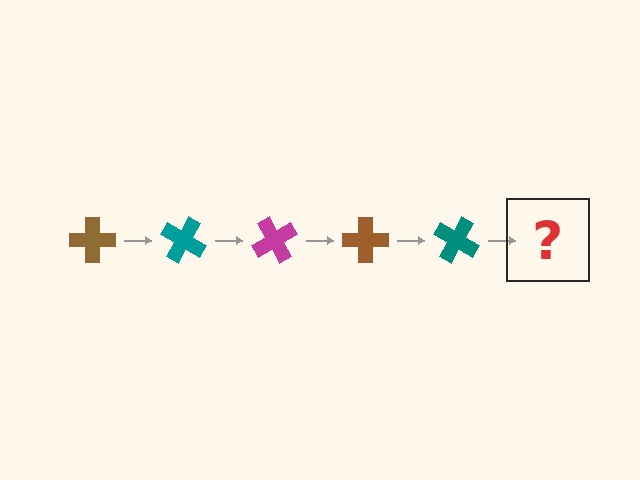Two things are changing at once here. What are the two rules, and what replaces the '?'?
The two rules are that it rotates 30 degrees each step and the color cycles through brown, teal, and magenta. The '?' should be a magenta cross, rotated 150 degrees from the start.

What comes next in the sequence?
The next element should be a magenta cross, rotated 150 degrees from the start.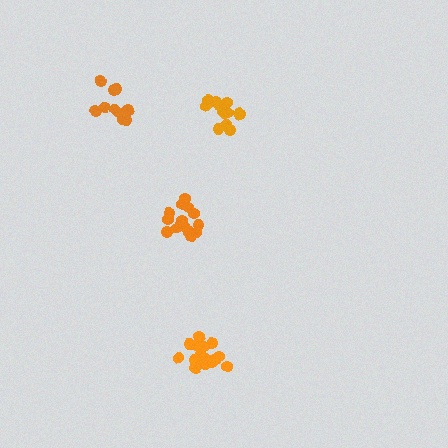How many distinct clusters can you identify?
There are 4 distinct clusters.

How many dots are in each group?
Group 1: 15 dots, Group 2: 17 dots, Group 3: 11 dots, Group 4: 17 dots (60 total).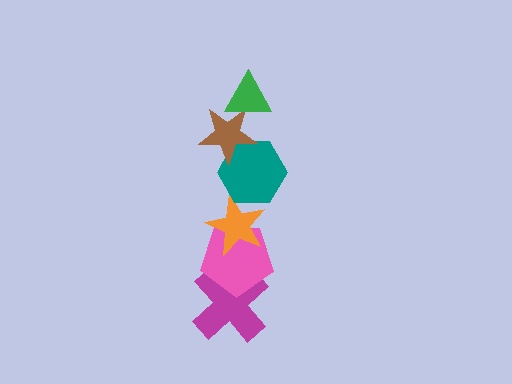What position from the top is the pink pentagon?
The pink pentagon is 5th from the top.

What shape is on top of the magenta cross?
The pink pentagon is on top of the magenta cross.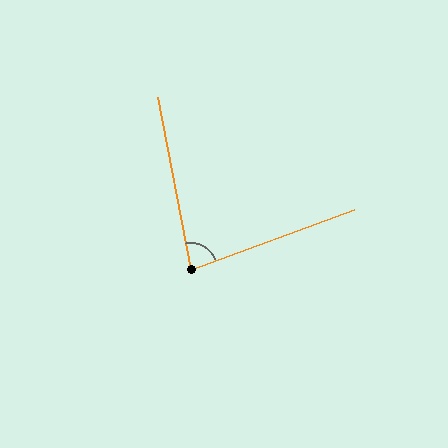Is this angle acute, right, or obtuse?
It is acute.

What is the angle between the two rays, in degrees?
Approximately 81 degrees.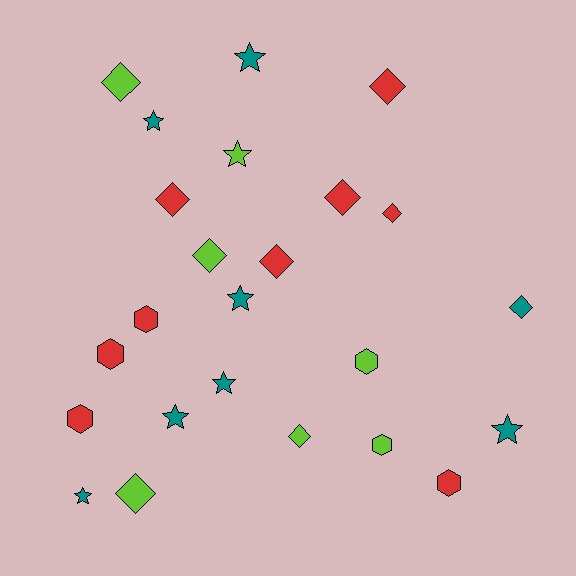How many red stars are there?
There are no red stars.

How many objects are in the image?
There are 24 objects.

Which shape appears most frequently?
Diamond, with 10 objects.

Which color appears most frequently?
Red, with 9 objects.